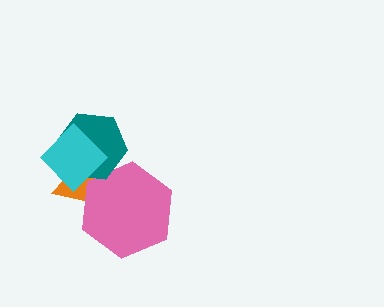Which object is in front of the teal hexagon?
The cyan diamond is in front of the teal hexagon.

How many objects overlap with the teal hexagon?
3 objects overlap with the teal hexagon.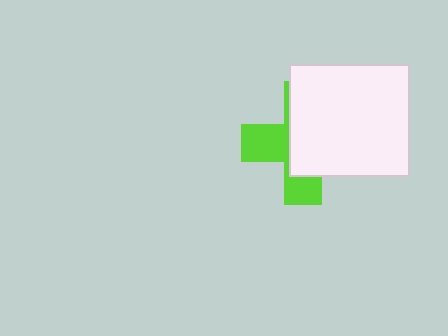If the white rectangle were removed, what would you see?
You would see the complete lime cross.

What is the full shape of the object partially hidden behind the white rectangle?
The partially hidden object is a lime cross.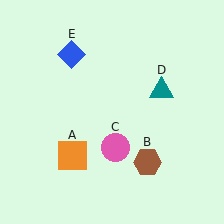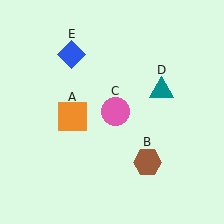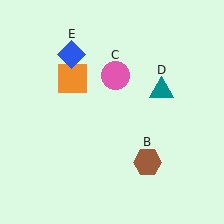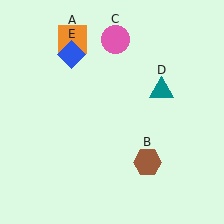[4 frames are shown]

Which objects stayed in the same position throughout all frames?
Brown hexagon (object B) and teal triangle (object D) and blue diamond (object E) remained stationary.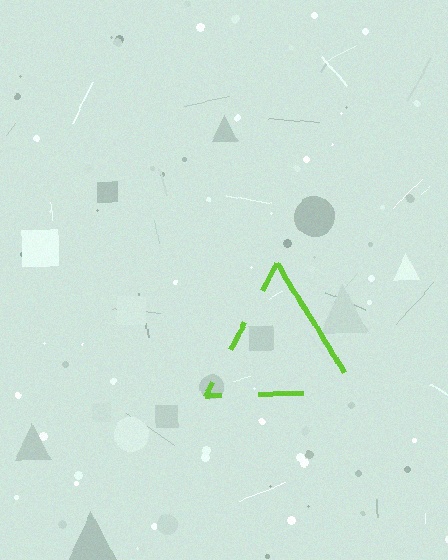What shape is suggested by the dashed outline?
The dashed outline suggests a triangle.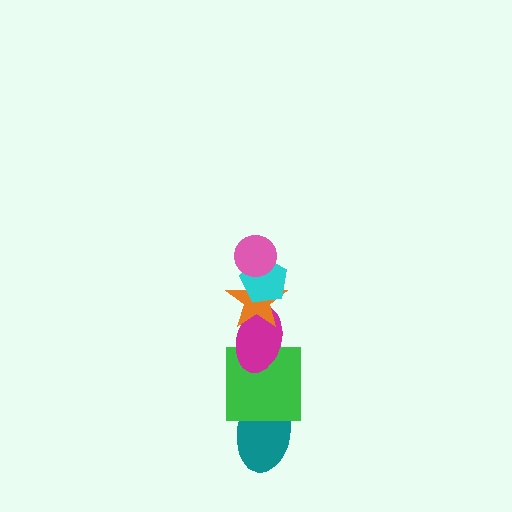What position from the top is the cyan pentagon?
The cyan pentagon is 2nd from the top.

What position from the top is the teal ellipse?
The teal ellipse is 6th from the top.